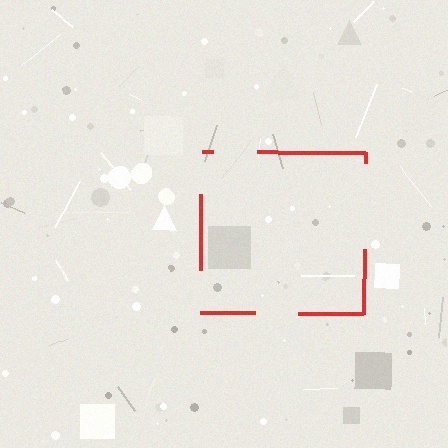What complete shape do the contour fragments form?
The contour fragments form a square.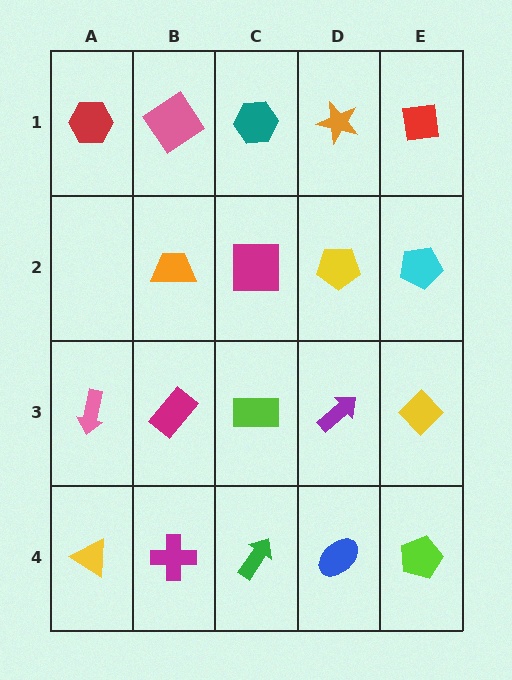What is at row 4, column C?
A green arrow.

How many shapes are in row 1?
5 shapes.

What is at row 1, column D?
An orange star.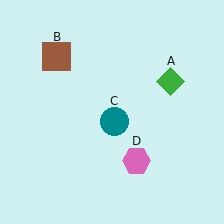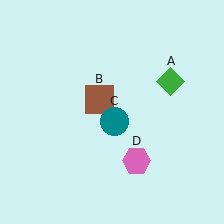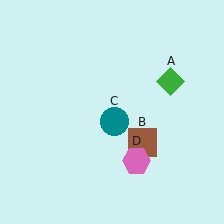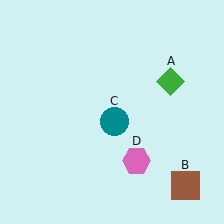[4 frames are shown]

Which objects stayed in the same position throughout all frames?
Green diamond (object A) and teal circle (object C) and pink hexagon (object D) remained stationary.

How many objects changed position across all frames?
1 object changed position: brown square (object B).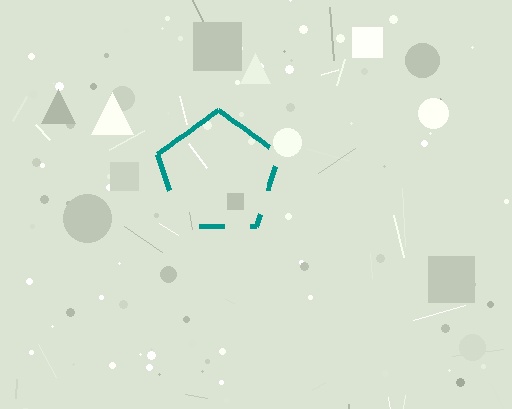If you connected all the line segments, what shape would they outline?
They would outline a pentagon.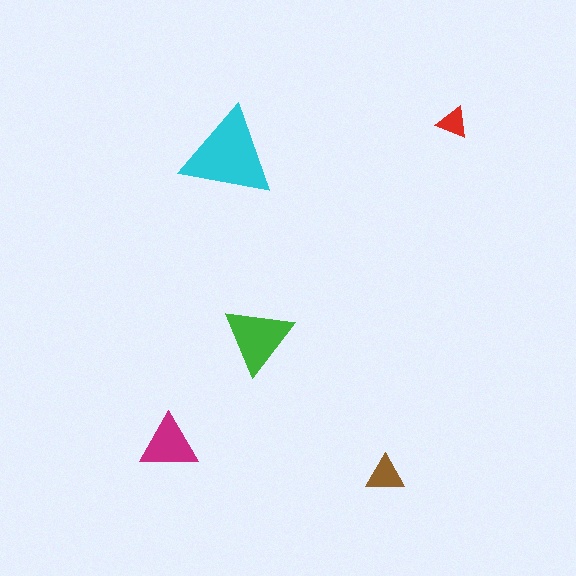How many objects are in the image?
There are 5 objects in the image.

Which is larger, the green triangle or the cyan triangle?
The cyan one.